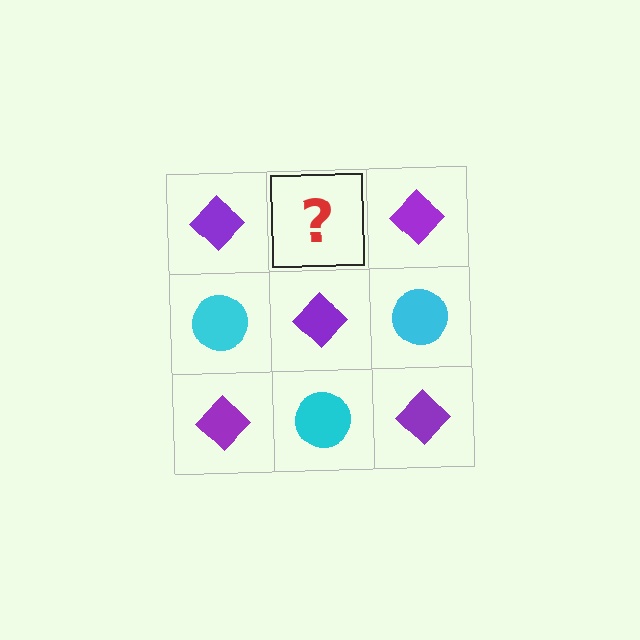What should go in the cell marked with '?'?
The missing cell should contain a cyan circle.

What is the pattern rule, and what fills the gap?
The rule is that it alternates purple diamond and cyan circle in a checkerboard pattern. The gap should be filled with a cyan circle.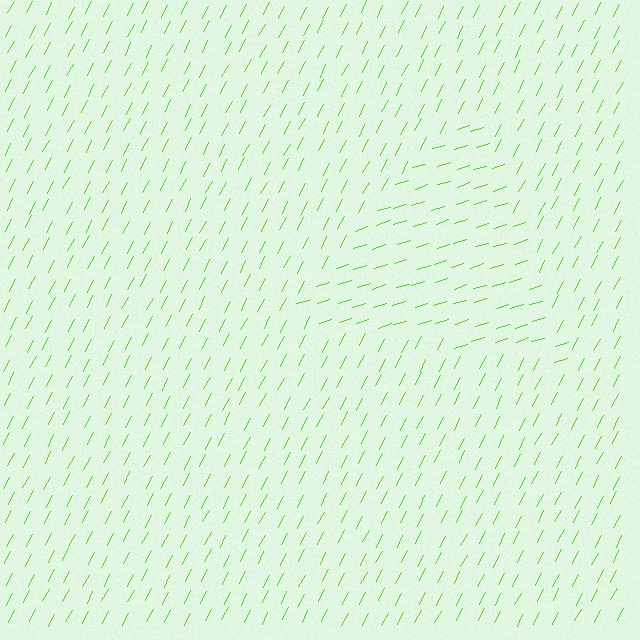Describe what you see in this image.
The image is filled with small lime line segments. A triangle region in the image has lines oriented differently from the surrounding lines, creating a visible texture boundary.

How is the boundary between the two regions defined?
The boundary is defined purely by a change in line orientation (approximately 45 degrees difference). All lines are the same color and thickness.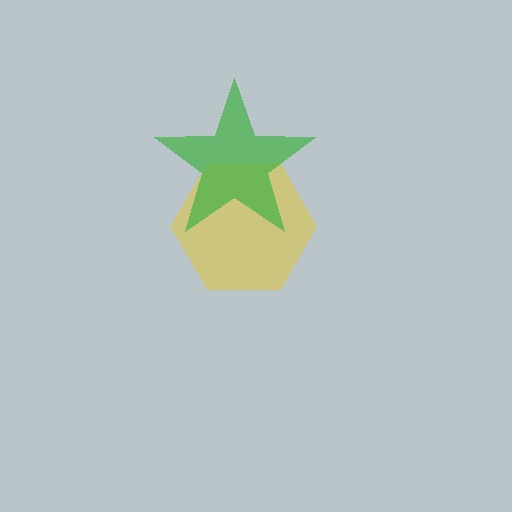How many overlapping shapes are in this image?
There are 2 overlapping shapes in the image.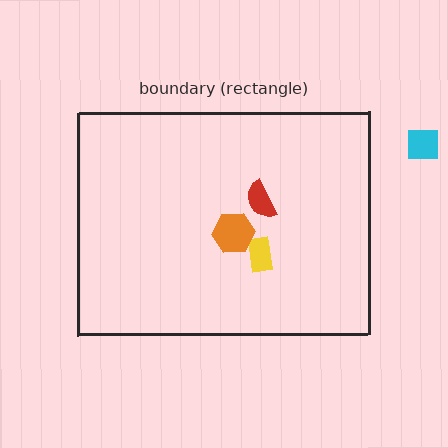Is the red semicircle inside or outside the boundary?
Inside.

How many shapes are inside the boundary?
3 inside, 1 outside.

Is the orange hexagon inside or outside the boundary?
Inside.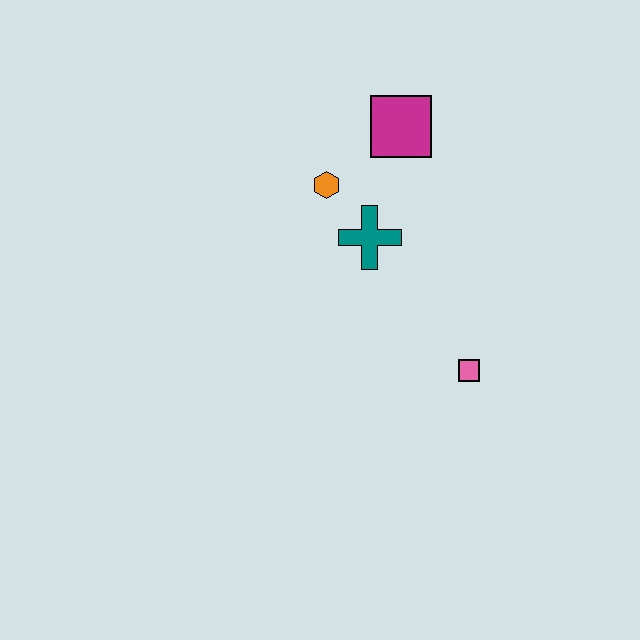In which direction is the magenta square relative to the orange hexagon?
The magenta square is to the right of the orange hexagon.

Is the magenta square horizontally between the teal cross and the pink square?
Yes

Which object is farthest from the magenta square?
The pink square is farthest from the magenta square.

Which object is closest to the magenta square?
The orange hexagon is closest to the magenta square.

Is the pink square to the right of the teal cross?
Yes